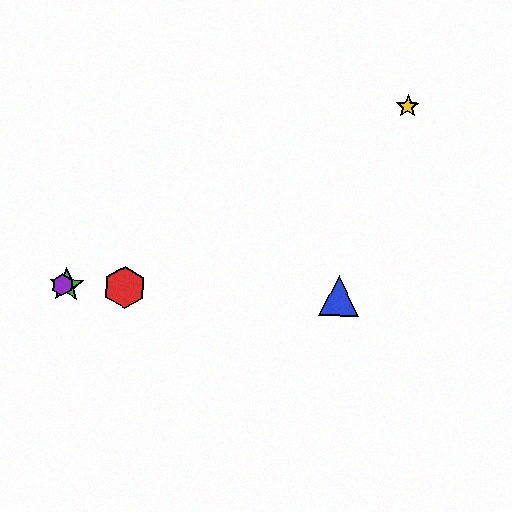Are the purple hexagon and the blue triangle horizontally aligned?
Yes, both are at y≈285.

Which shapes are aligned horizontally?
The red hexagon, the blue triangle, the green star, the purple hexagon are aligned horizontally.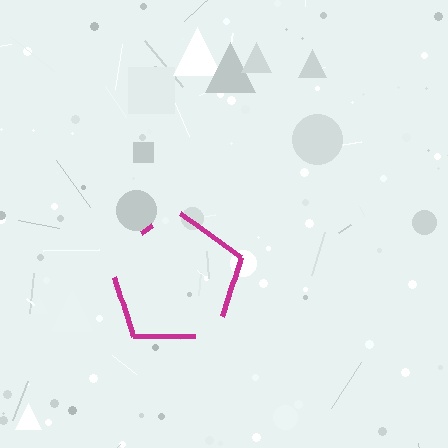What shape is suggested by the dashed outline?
The dashed outline suggests a pentagon.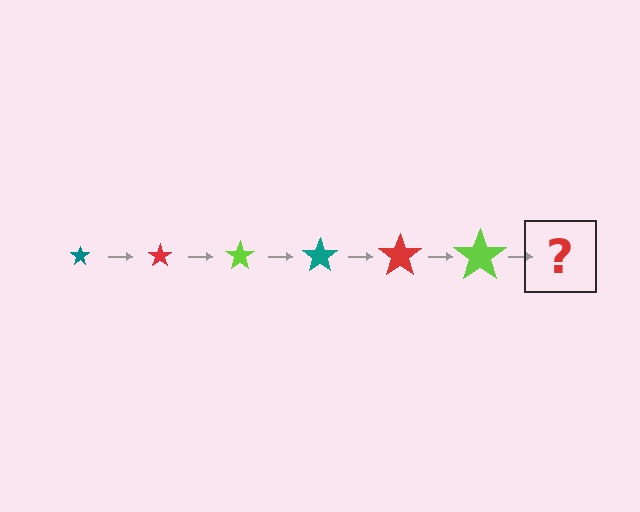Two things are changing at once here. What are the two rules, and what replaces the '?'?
The two rules are that the star grows larger each step and the color cycles through teal, red, and lime. The '?' should be a teal star, larger than the previous one.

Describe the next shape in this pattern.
It should be a teal star, larger than the previous one.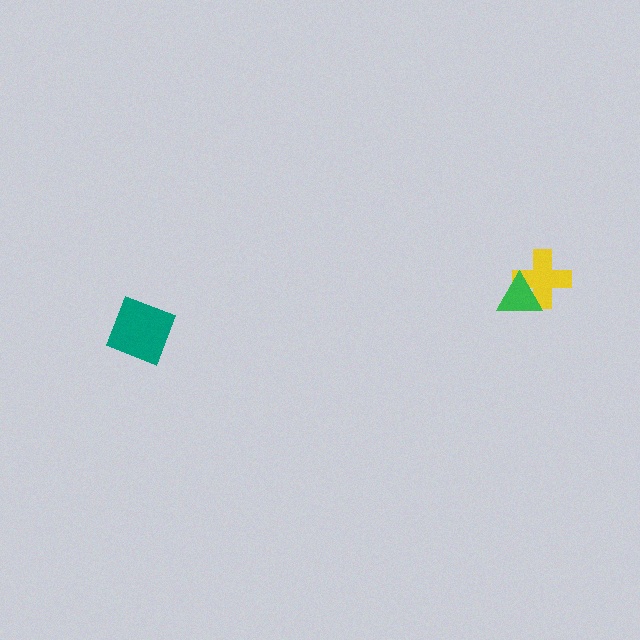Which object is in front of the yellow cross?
The green triangle is in front of the yellow cross.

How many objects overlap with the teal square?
0 objects overlap with the teal square.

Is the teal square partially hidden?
No, no other shape covers it.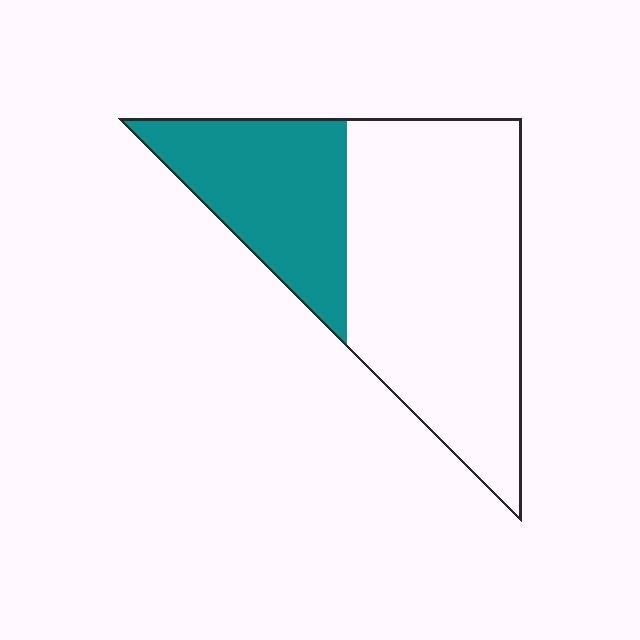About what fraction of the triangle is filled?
About one third (1/3).